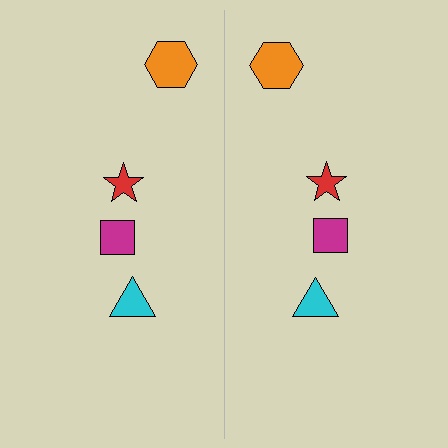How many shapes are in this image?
There are 8 shapes in this image.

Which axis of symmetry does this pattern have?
The pattern has a vertical axis of symmetry running through the center of the image.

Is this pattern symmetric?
Yes, this pattern has bilateral (reflection) symmetry.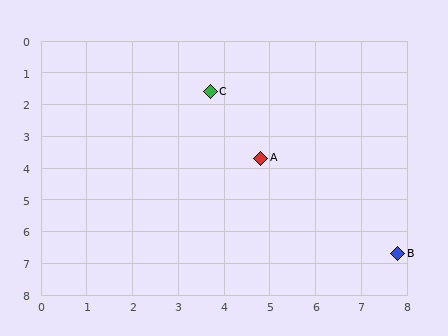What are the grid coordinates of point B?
Point B is at approximately (7.8, 6.7).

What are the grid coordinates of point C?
Point C is at approximately (3.7, 1.6).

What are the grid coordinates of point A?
Point A is at approximately (4.8, 3.7).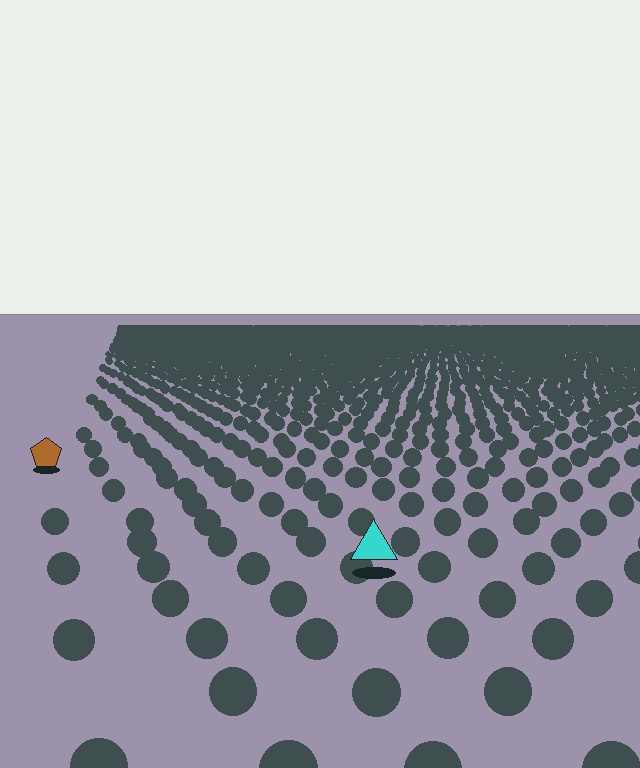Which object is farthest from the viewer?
The brown pentagon is farthest from the viewer. It appears smaller and the ground texture around it is denser.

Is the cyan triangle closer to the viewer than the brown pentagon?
Yes. The cyan triangle is closer — you can tell from the texture gradient: the ground texture is coarser near it.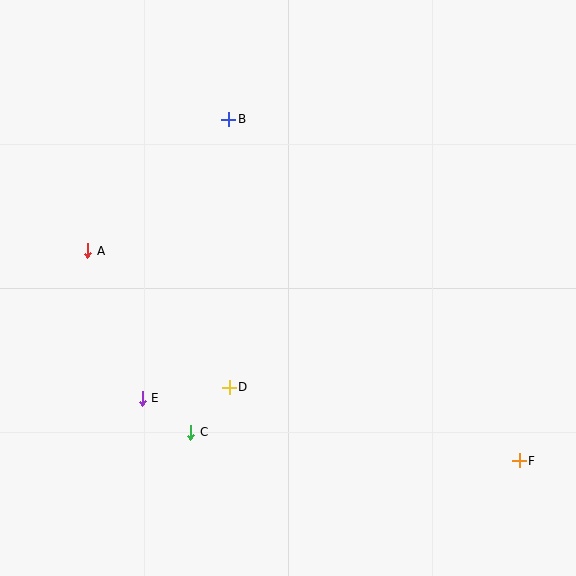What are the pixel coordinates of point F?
Point F is at (519, 461).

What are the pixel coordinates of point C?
Point C is at (191, 432).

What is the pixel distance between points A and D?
The distance between A and D is 197 pixels.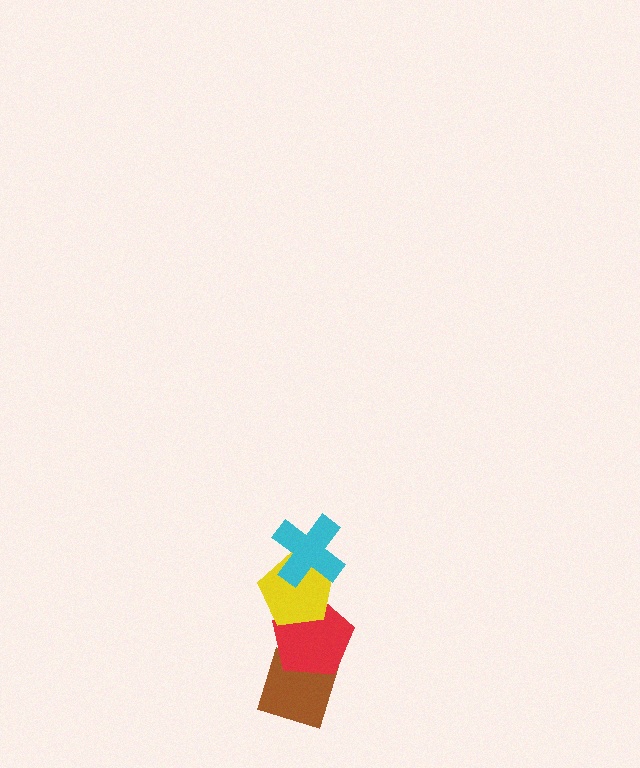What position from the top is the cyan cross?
The cyan cross is 1st from the top.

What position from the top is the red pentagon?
The red pentagon is 3rd from the top.